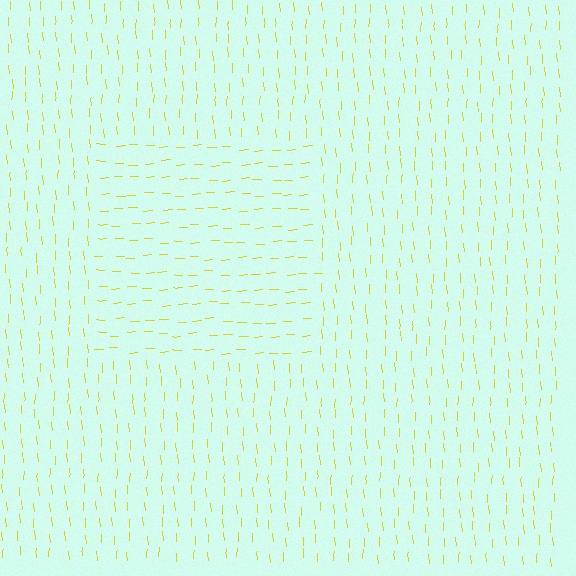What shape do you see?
I see a rectangle.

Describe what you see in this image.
The image is filled with small yellow line segments. A rectangle region in the image has lines oriented differently from the surrounding lines, creating a visible texture boundary.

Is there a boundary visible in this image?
Yes, there is a texture boundary formed by a change in line orientation.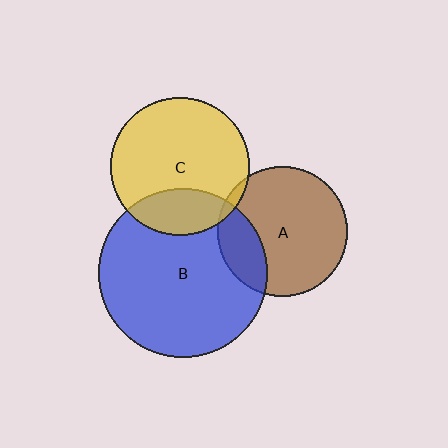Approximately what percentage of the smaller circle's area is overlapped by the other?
Approximately 25%.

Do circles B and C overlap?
Yes.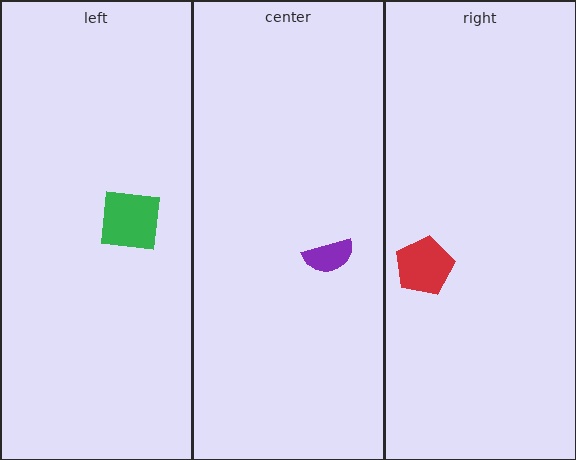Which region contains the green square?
The left region.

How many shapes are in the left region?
1.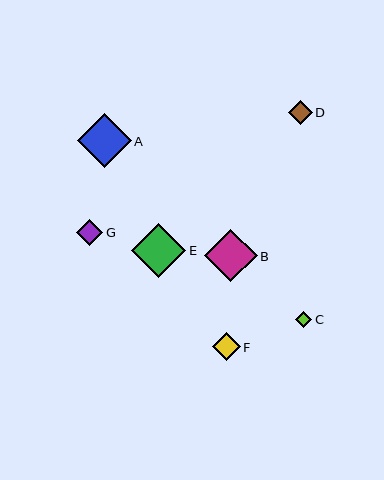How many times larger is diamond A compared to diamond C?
Diamond A is approximately 3.3 times the size of diamond C.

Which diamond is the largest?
Diamond E is the largest with a size of approximately 55 pixels.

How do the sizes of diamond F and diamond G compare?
Diamond F and diamond G are approximately the same size.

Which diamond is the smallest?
Diamond C is the smallest with a size of approximately 16 pixels.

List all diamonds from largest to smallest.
From largest to smallest: E, A, B, F, G, D, C.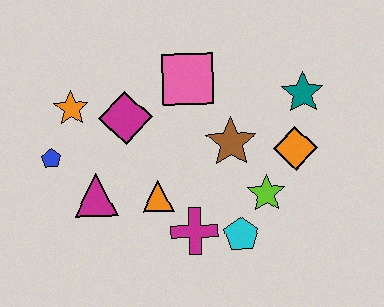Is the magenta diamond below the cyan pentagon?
No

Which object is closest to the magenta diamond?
The orange star is closest to the magenta diamond.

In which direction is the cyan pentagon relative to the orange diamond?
The cyan pentagon is below the orange diamond.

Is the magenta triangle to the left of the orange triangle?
Yes